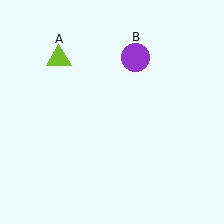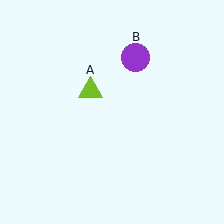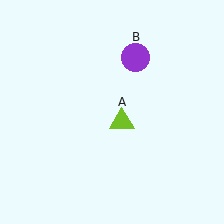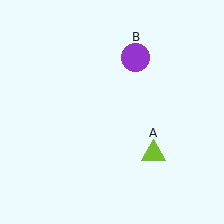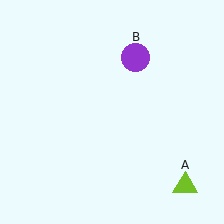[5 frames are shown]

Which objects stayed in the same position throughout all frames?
Purple circle (object B) remained stationary.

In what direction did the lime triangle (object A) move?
The lime triangle (object A) moved down and to the right.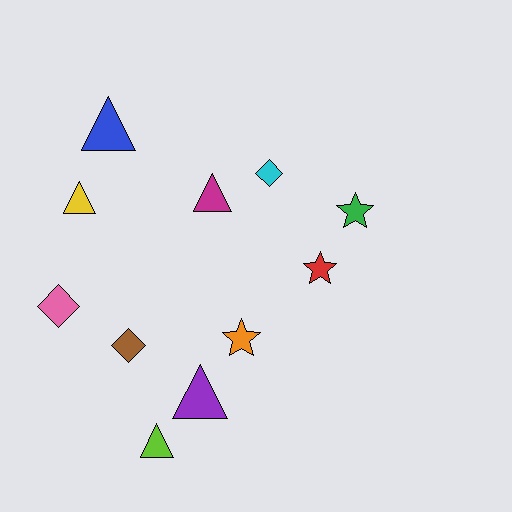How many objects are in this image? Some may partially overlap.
There are 11 objects.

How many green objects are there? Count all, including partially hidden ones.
There is 1 green object.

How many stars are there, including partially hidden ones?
There are 3 stars.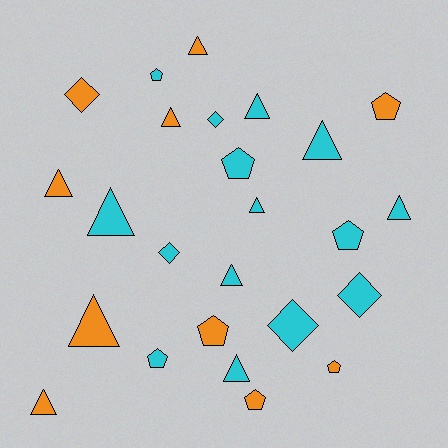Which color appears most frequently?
Cyan, with 15 objects.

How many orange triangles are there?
There are 5 orange triangles.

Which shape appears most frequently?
Triangle, with 12 objects.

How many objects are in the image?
There are 25 objects.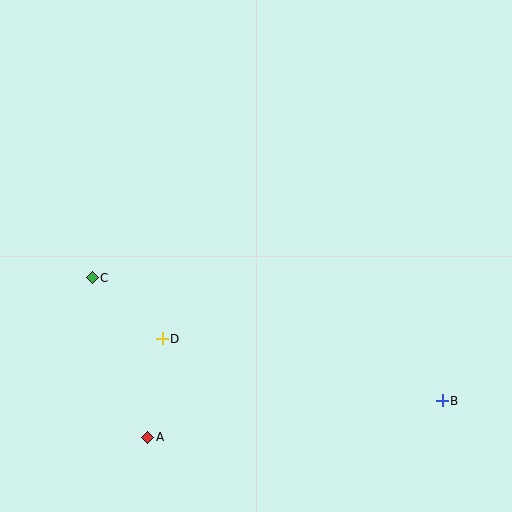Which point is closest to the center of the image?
Point D at (162, 339) is closest to the center.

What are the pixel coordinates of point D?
Point D is at (162, 339).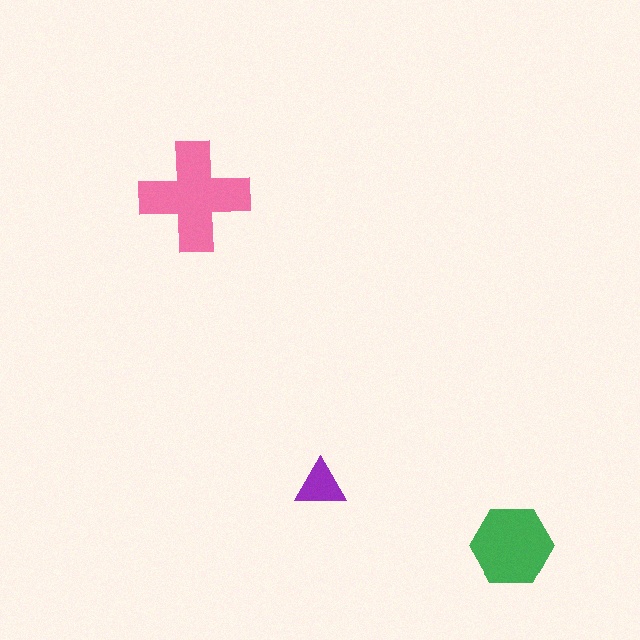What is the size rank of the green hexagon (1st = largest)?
2nd.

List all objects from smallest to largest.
The purple triangle, the green hexagon, the pink cross.